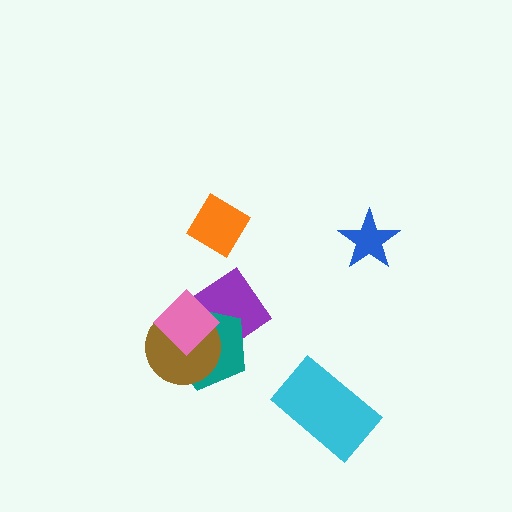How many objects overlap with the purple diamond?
3 objects overlap with the purple diamond.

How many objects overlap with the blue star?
0 objects overlap with the blue star.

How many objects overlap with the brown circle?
3 objects overlap with the brown circle.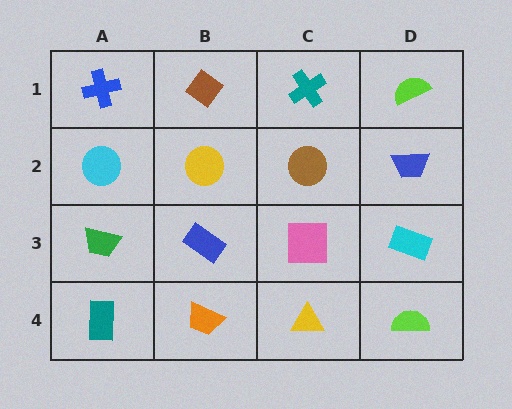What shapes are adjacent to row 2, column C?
A teal cross (row 1, column C), a pink square (row 3, column C), a yellow circle (row 2, column B), a blue trapezoid (row 2, column D).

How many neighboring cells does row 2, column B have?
4.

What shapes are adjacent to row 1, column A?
A cyan circle (row 2, column A), a brown diamond (row 1, column B).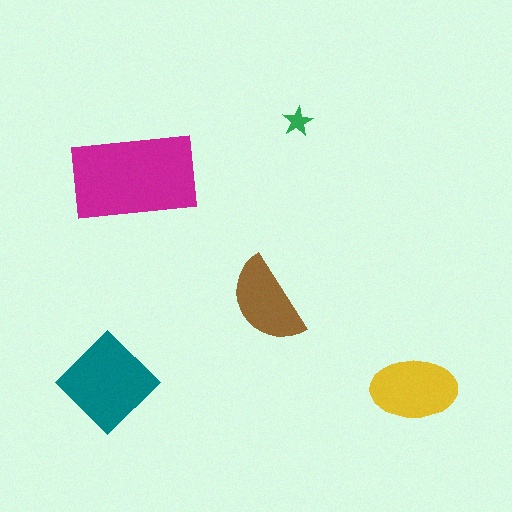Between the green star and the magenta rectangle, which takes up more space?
The magenta rectangle.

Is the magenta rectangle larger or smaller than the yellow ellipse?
Larger.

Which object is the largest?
The magenta rectangle.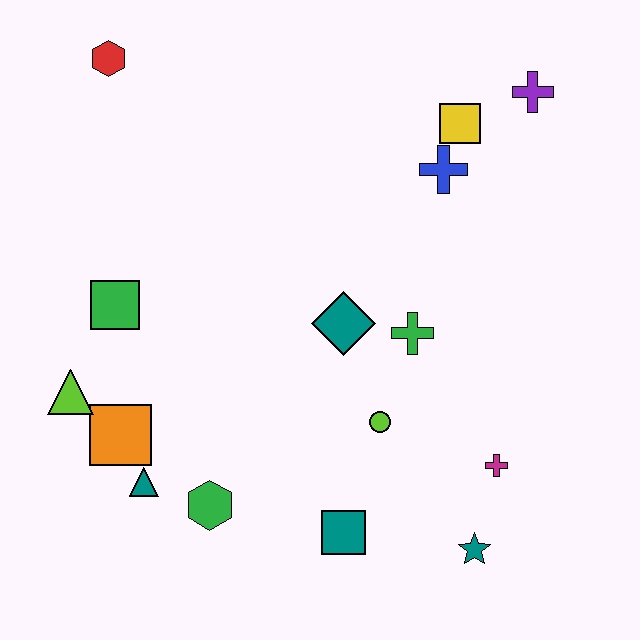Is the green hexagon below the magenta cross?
Yes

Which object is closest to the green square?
The lime triangle is closest to the green square.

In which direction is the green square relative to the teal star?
The green square is to the left of the teal star.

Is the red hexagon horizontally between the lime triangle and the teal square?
Yes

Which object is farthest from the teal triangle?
The purple cross is farthest from the teal triangle.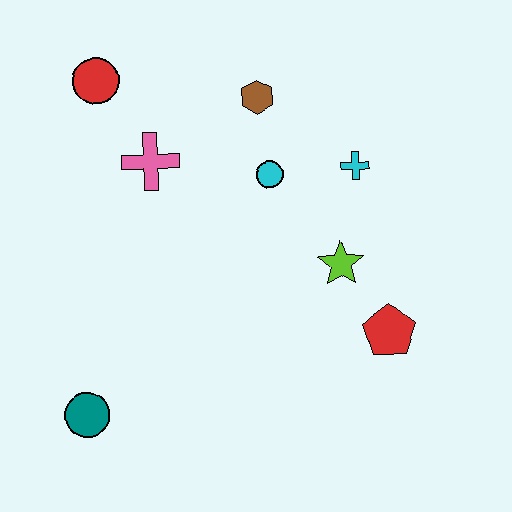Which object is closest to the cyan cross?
The cyan circle is closest to the cyan cross.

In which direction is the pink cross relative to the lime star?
The pink cross is to the left of the lime star.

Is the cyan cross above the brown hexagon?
No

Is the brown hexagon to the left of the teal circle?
No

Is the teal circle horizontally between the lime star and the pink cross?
No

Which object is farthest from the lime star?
The red circle is farthest from the lime star.